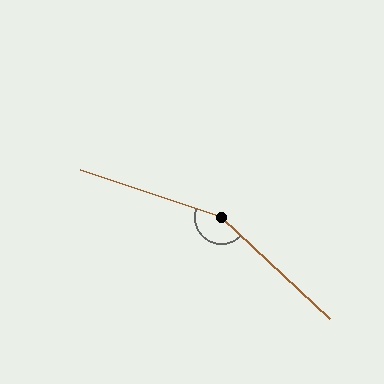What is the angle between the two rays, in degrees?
Approximately 156 degrees.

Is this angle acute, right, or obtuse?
It is obtuse.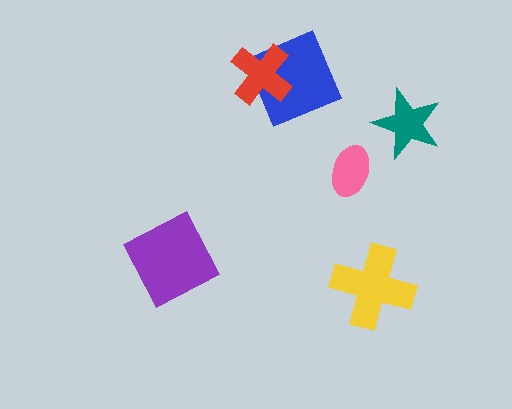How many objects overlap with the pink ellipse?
0 objects overlap with the pink ellipse.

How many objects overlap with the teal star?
0 objects overlap with the teal star.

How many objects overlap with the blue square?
1 object overlaps with the blue square.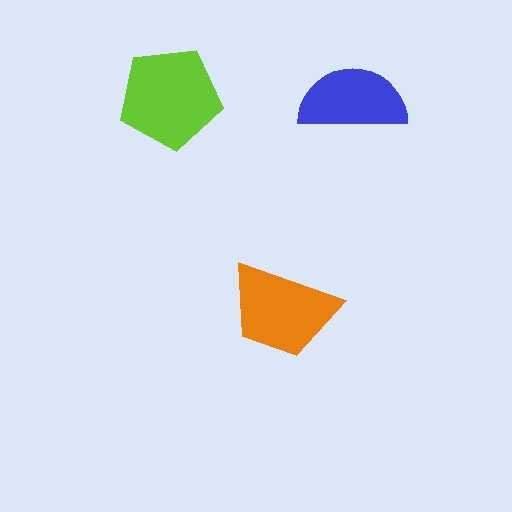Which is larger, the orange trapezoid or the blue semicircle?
The orange trapezoid.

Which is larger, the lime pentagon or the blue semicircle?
The lime pentagon.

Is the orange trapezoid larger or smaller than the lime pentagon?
Smaller.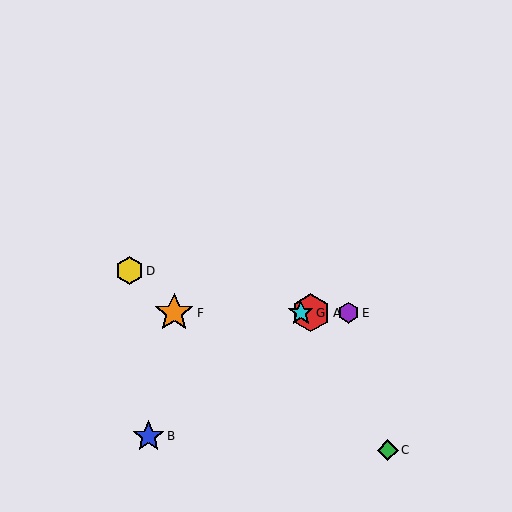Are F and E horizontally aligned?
Yes, both are at y≈313.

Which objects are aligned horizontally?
Objects A, E, F, G are aligned horizontally.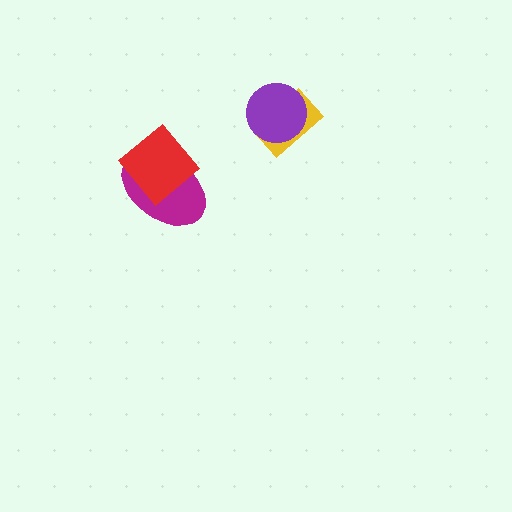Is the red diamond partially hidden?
No, no other shape covers it.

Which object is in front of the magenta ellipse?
The red diamond is in front of the magenta ellipse.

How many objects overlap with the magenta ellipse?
1 object overlaps with the magenta ellipse.